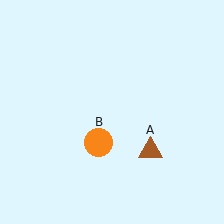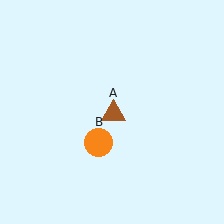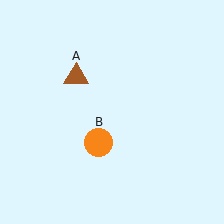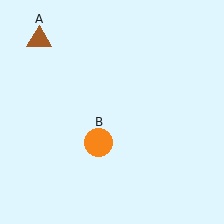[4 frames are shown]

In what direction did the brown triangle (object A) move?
The brown triangle (object A) moved up and to the left.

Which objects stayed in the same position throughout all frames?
Orange circle (object B) remained stationary.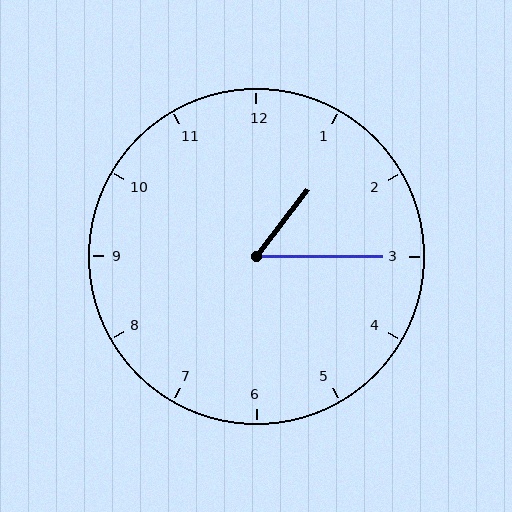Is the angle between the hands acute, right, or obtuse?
It is acute.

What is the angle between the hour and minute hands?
Approximately 52 degrees.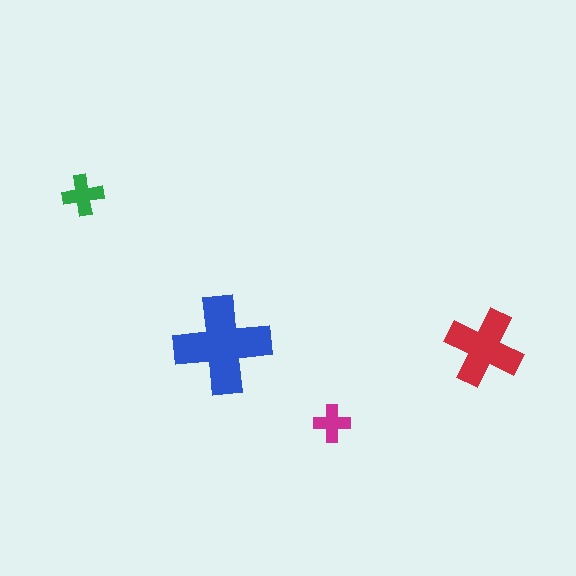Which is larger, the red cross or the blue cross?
The blue one.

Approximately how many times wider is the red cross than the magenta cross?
About 2 times wider.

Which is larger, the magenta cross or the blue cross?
The blue one.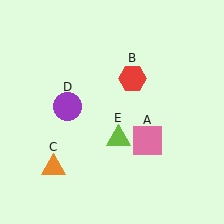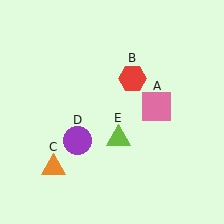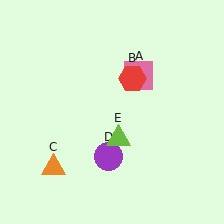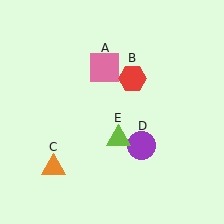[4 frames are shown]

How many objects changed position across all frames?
2 objects changed position: pink square (object A), purple circle (object D).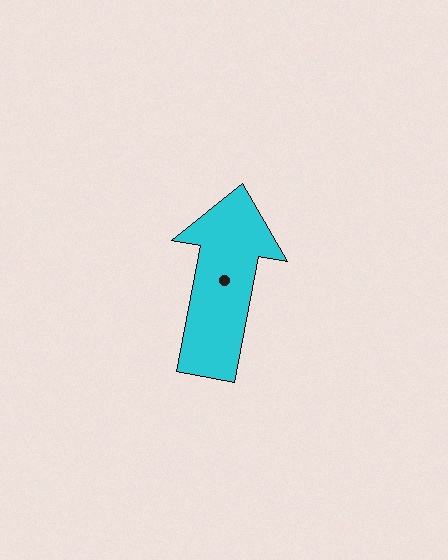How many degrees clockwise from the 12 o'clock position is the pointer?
Approximately 11 degrees.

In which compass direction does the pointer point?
North.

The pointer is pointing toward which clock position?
Roughly 12 o'clock.